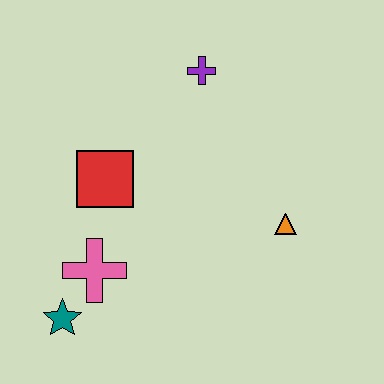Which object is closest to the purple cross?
The red square is closest to the purple cross.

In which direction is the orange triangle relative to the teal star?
The orange triangle is to the right of the teal star.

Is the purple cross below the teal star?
No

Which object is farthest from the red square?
The orange triangle is farthest from the red square.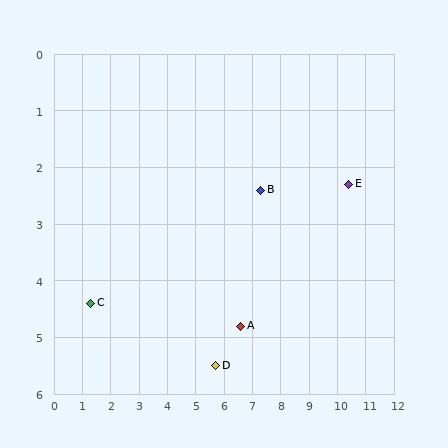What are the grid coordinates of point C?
Point C is at approximately (1.3, 4.4).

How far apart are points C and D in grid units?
Points C and D are about 4.5 grid units apart.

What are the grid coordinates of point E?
Point E is at approximately (10.4, 2.3).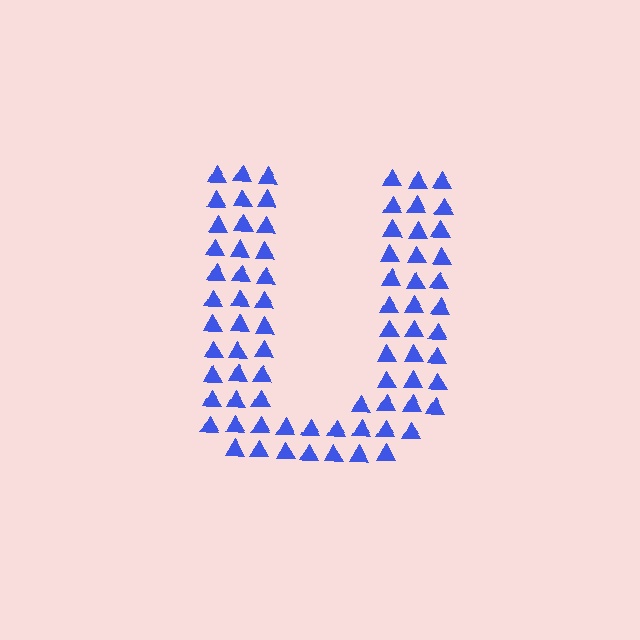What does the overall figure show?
The overall figure shows the letter U.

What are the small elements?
The small elements are triangles.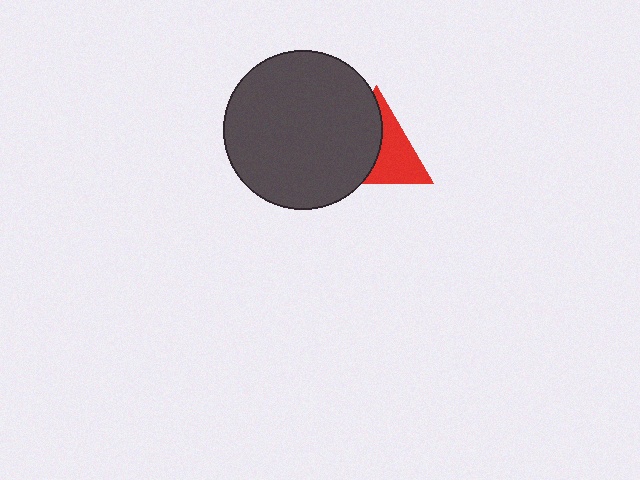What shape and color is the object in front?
The object in front is a dark gray circle.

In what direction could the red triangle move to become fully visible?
The red triangle could move right. That would shift it out from behind the dark gray circle entirely.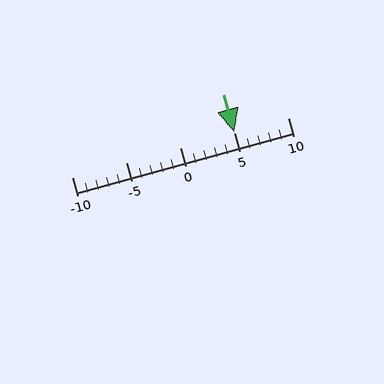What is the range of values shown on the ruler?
The ruler shows values from -10 to 10.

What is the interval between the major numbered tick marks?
The major tick marks are spaced 5 units apart.